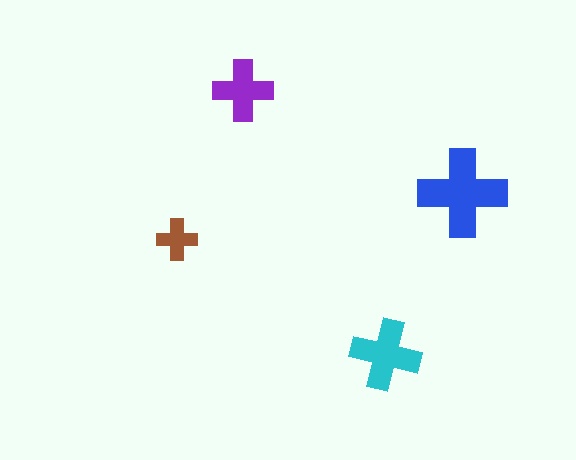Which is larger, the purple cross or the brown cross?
The purple one.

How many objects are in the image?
There are 4 objects in the image.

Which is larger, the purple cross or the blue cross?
The blue one.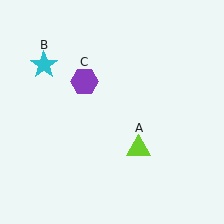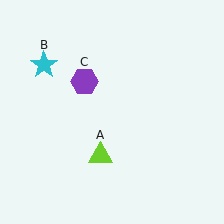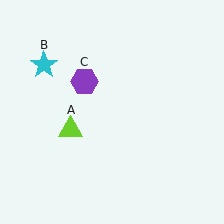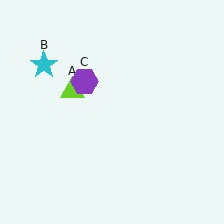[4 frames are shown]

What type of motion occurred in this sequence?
The lime triangle (object A) rotated clockwise around the center of the scene.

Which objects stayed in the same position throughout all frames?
Cyan star (object B) and purple hexagon (object C) remained stationary.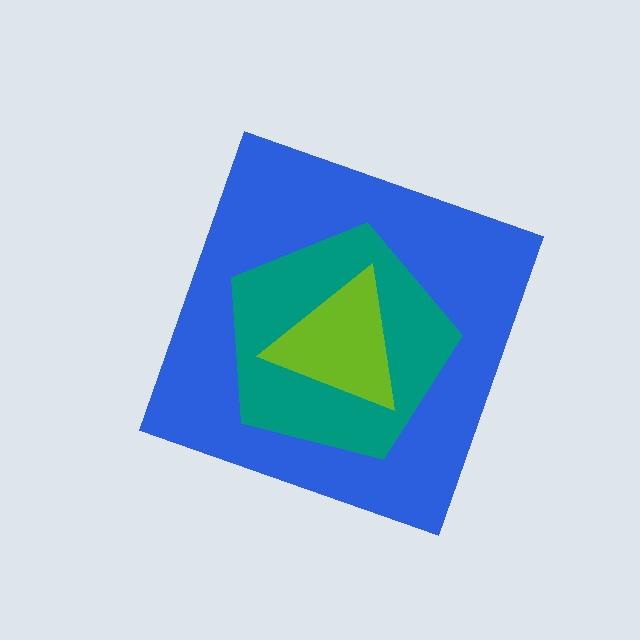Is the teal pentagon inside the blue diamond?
Yes.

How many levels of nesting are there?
3.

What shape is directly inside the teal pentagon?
The lime triangle.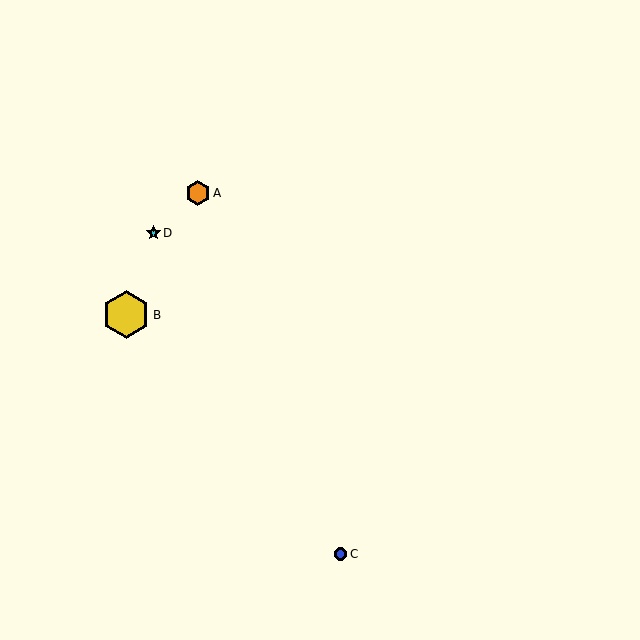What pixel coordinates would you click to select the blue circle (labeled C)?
Click at (341, 554) to select the blue circle C.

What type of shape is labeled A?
Shape A is an orange hexagon.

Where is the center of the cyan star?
The center of the cyan star is at (153, 233).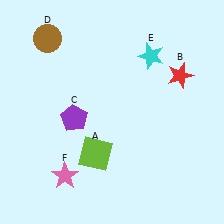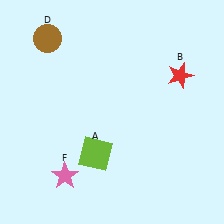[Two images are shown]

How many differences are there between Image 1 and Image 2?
There are 2 differences between the two images.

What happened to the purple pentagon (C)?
The purple pentagon (C) was removed in Image 2. It was in the bottom-left area of Image 1.